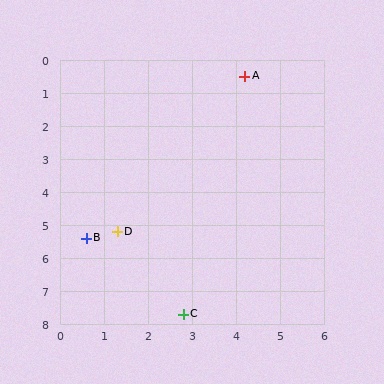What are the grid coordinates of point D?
Point D is at approximately (1.3, 5.2).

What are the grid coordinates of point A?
Point A is at approximately (4.2, 0.5).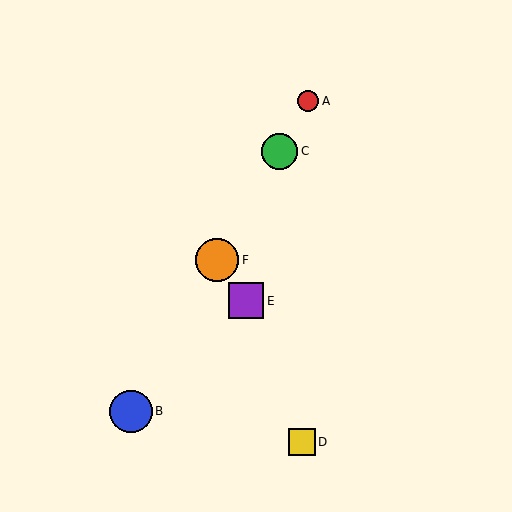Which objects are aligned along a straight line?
Objects A, B, C, F are aligned along a straight line.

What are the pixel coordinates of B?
Object B is at (131, 411).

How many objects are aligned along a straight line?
4 objects (A, B, C, F) are aligned along a straight line.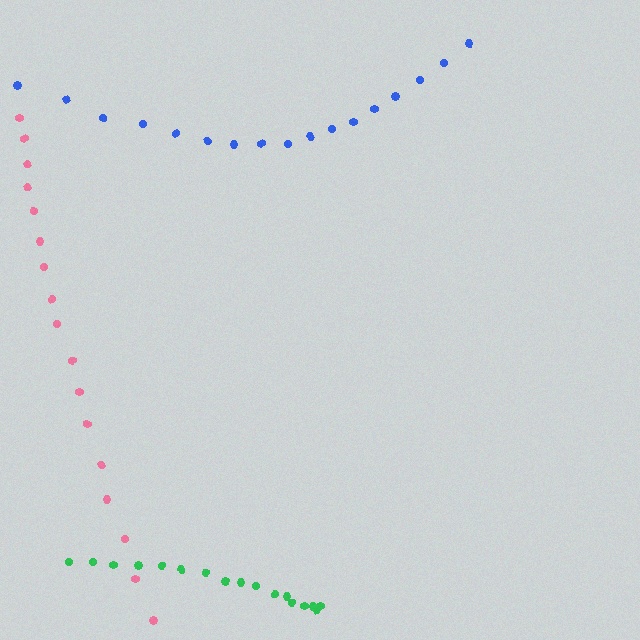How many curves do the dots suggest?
There are 3 distinct paths.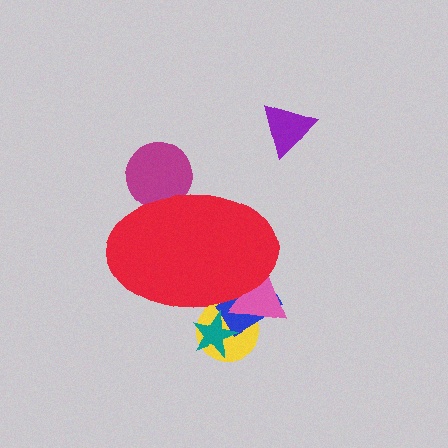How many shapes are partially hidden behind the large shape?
5 shapes are partially hidden.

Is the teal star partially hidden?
Yes, the teal star is partially hidden behind the red ellipse.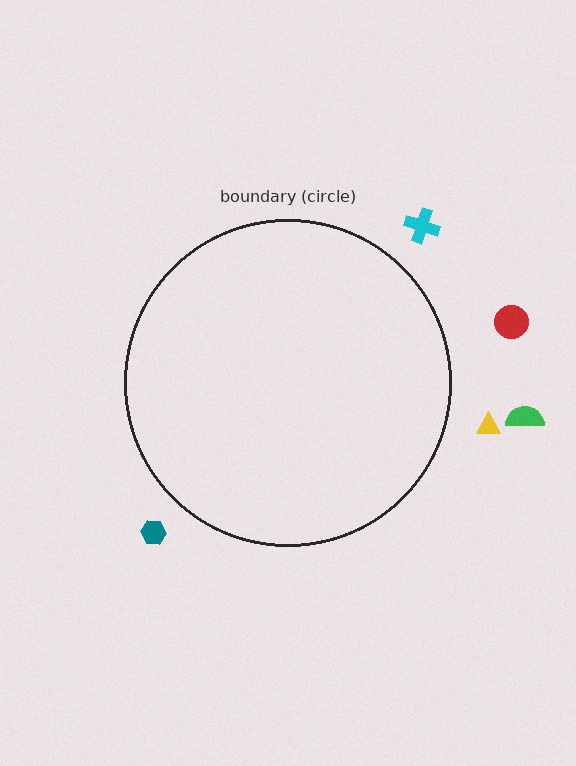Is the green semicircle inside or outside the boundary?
Outside.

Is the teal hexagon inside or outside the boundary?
Outside.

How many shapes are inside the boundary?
0 inside, 5 outside.